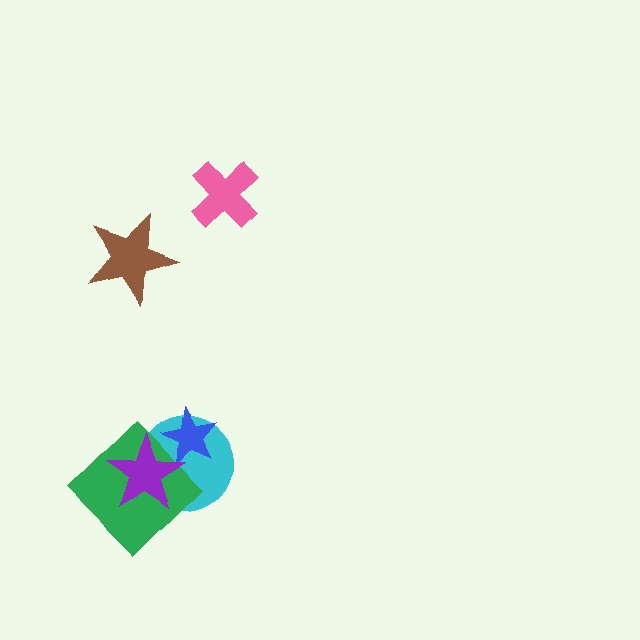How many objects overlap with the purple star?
3 objects overlap with the purple star.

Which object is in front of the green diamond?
The purple star is in front of the green diamond.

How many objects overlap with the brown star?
0 objects overlap with the brown star.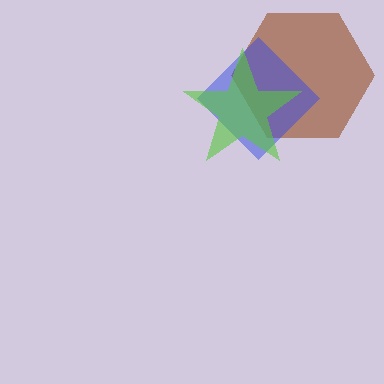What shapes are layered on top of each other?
The layered shapes are: a brown hexagon, a blue diamond, a lime star.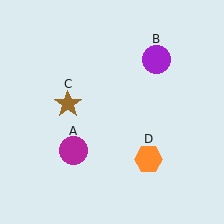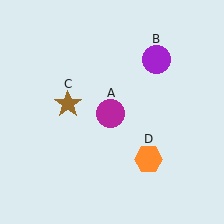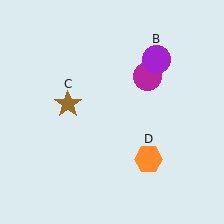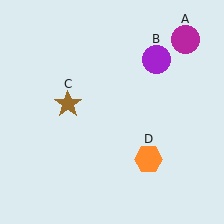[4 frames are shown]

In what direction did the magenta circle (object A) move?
The magenta circle (object A) moved up and to the right.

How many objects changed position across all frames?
1 object changed position: magenta circle (object A).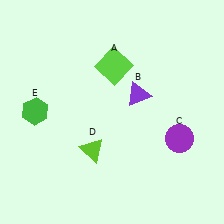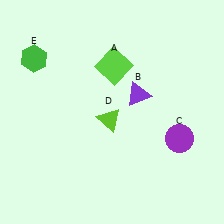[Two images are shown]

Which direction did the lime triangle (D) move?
The lime triangle (D) moved up.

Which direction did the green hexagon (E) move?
The green hexagon (E) moved up.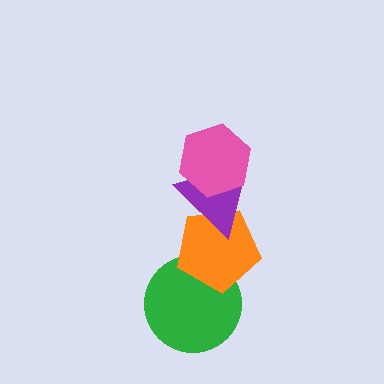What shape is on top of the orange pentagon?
The purple triangle is on top of the orange pentagon.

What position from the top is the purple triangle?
The purple triangle is 2nd from the top.